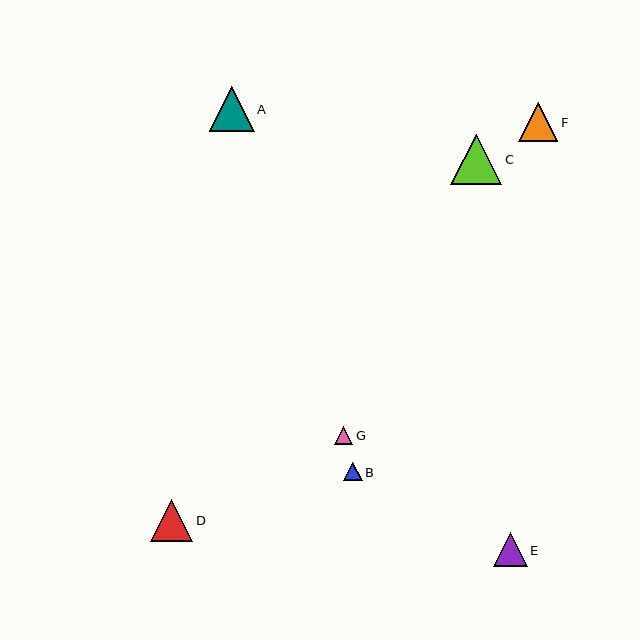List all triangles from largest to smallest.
From largest to smallest: C, A, D, F, E, B, G.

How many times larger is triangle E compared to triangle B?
Triangle E is approximately 1.8 times the size of triangle B.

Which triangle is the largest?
Triangle C is the largest with a size of approximately 51 pixels.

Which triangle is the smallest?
Triangle G is the smallest with a size of approximately 18 pixels.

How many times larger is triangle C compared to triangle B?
Triangle C is approximately 2.7 times the size of triangle B.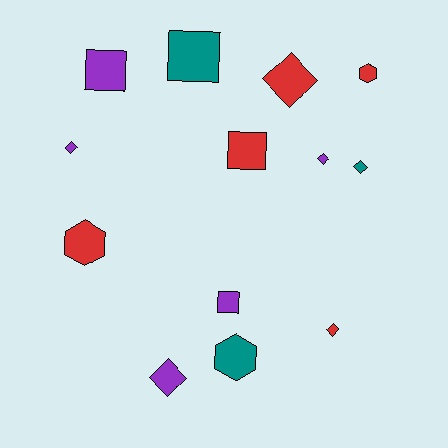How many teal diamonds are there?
There is 1 teal diamond.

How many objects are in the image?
There are 13 objects.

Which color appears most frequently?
Purple, with 5 objects.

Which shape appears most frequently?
Diamond, with 6 objects.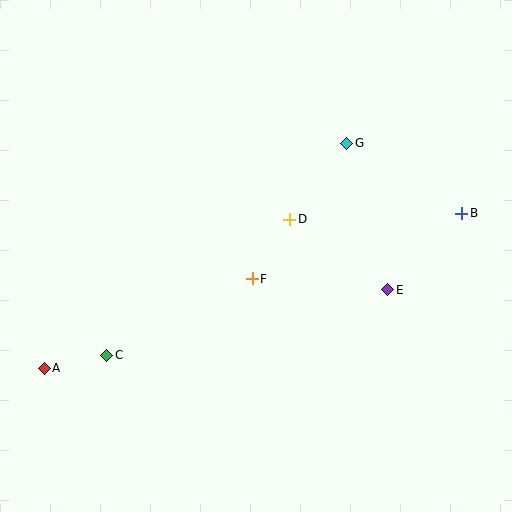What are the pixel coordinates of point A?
Point A is at (44, 368).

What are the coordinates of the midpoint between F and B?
The midpoint between F and B is at (357, 246).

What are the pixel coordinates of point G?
Point G is at (347, 144).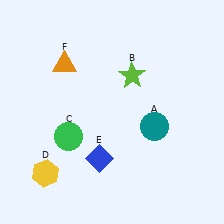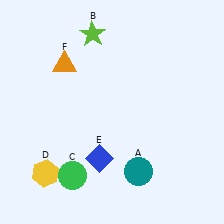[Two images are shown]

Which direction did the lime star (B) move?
The lime star (B) moved up.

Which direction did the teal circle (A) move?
The teal circle (A) moved down.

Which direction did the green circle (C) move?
The green circle (C) moved down.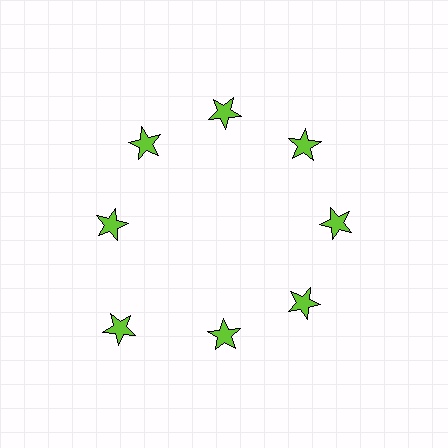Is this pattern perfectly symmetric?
No. The 8 lime stars are arranged in a ring, but one element near the 8 o'clock position is pushed outward from the center, breaking the 8-fold rotational symmetry.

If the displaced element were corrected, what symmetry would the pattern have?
It would have 8-fold rotational symmetry — the pattern would map onto itself every 45 degrees.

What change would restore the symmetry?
The symmetry would be restored by moving it inward, back onto the ring so that all 8 stars sit at equal angles and equal distance from the center.